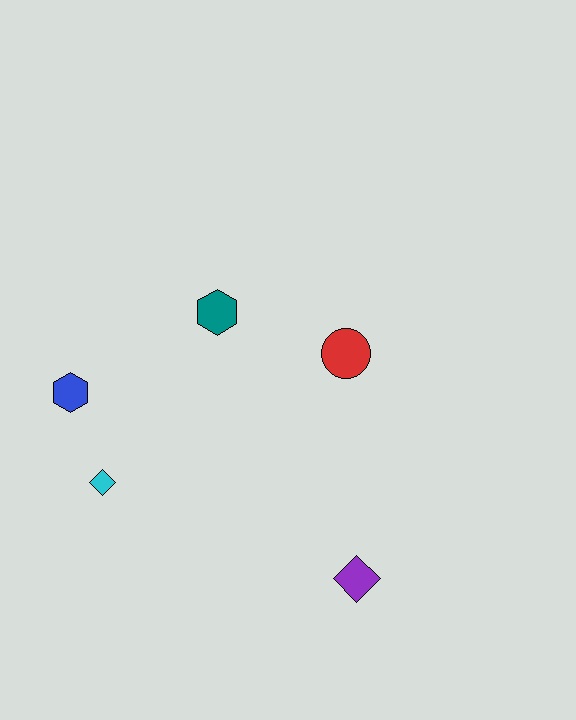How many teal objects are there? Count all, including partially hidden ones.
There is 1 teal object.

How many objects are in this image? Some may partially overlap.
There are 5 objects.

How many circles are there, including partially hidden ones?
There is 1 circle.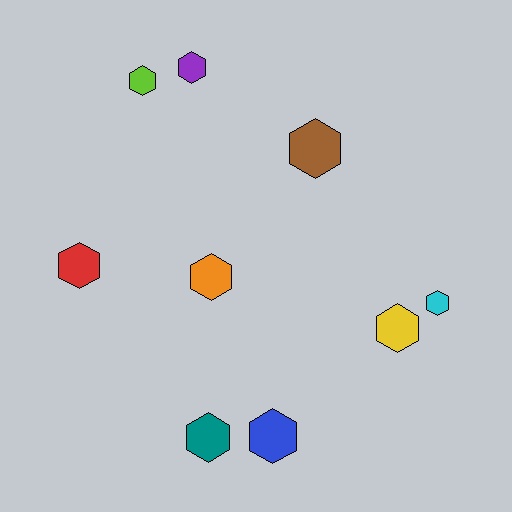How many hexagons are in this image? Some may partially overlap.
There are 9 hexagons.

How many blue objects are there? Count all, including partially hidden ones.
There is 1 blue object.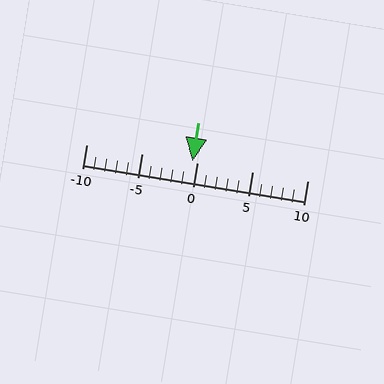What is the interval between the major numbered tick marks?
The major tick marks are spaced 5 units apart.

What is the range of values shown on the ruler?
The ruler shows values from -10 to 10.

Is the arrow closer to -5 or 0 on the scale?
The arrow is closer to 0.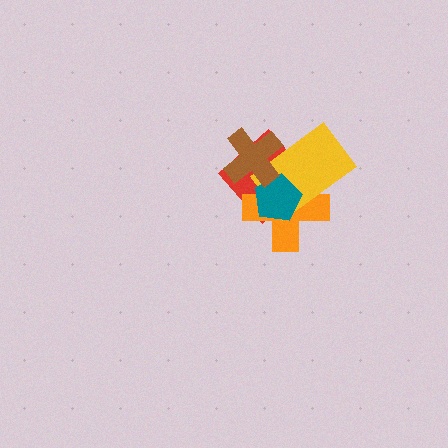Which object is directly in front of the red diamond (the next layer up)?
The orange cross is directly in front of the red diamond.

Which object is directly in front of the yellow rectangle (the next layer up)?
The teal pentagon is directly in front of the yellow rectangle.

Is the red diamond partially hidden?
Yes, it is partially covered by another shape.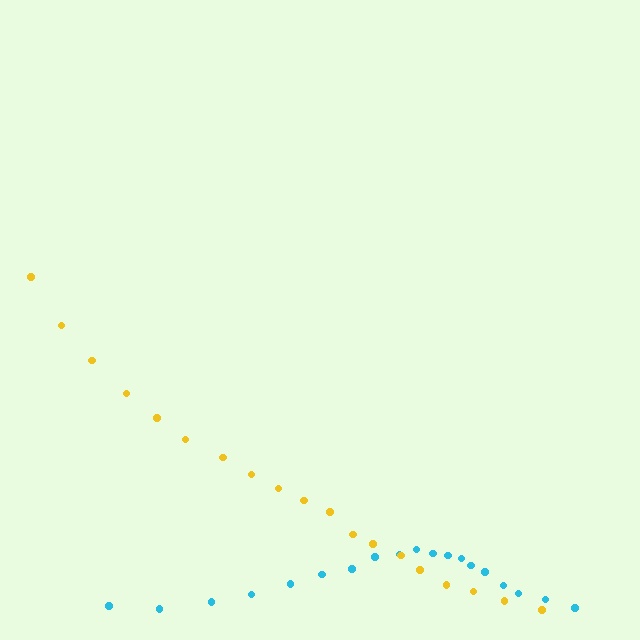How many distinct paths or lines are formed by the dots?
There are 2 distinct paths.